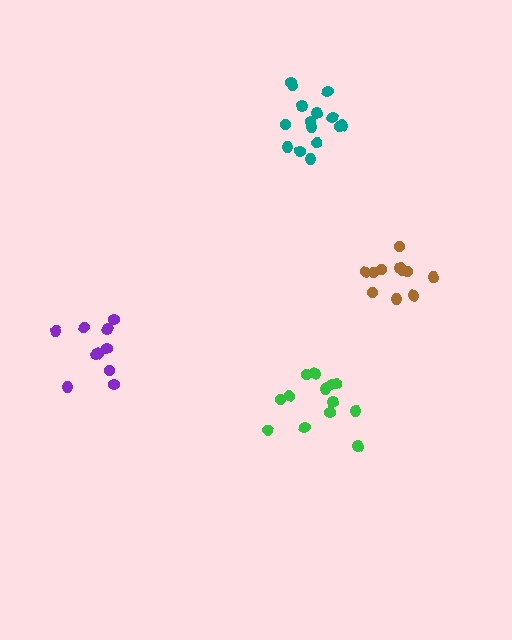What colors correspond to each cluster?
The clusters are colored: green, brown, teal, purple.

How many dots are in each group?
Group 1: 13 dots, Group 2: 11 dots, Group 3: 15 dots, Group 4: 10 dots (49 total).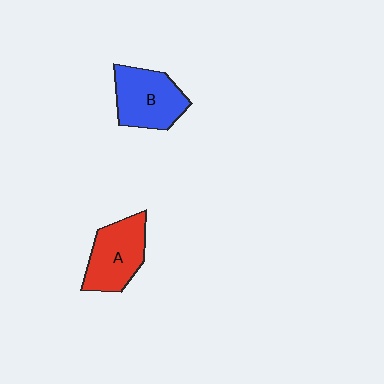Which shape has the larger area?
Shape B (blue).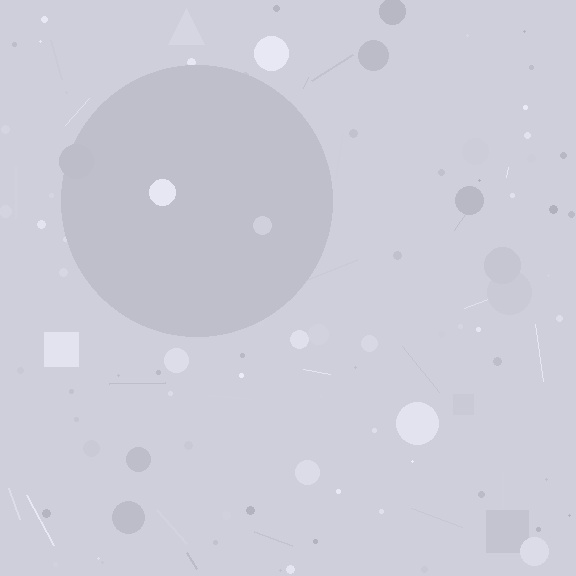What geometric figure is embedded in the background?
A circle is embedded in the background.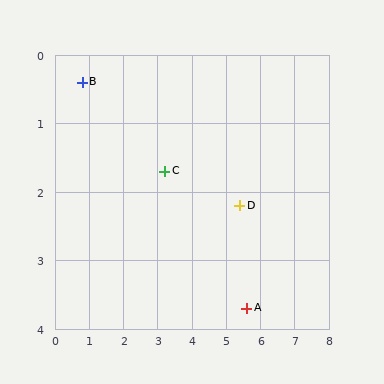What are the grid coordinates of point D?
Point D is at approximately (5.4, 2.2).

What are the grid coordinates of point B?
Point B is at approximately (0.8, 0.4).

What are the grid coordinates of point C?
Point C is at approximately (3.2, 1.7).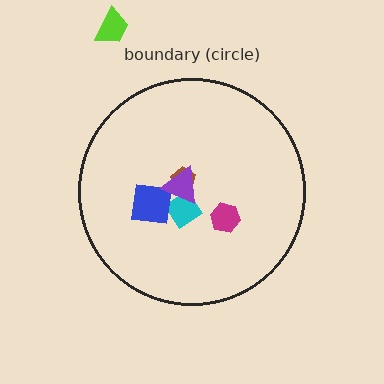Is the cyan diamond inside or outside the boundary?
Inside.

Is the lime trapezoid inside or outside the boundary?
Outside.